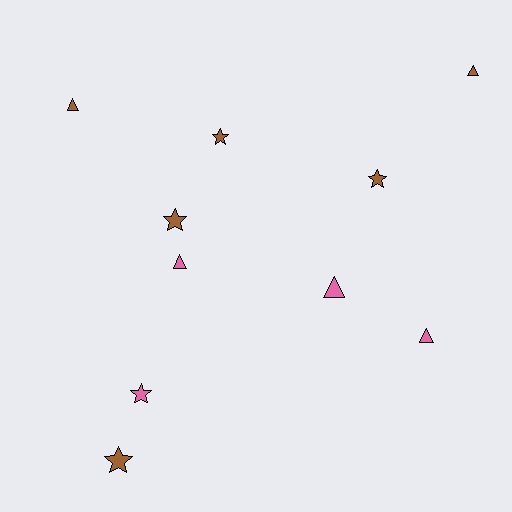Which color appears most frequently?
Brown, with 6 objects.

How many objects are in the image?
There are 10 objects.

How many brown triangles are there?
There are 2 brown triangles.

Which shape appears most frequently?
Star, with 5 objects.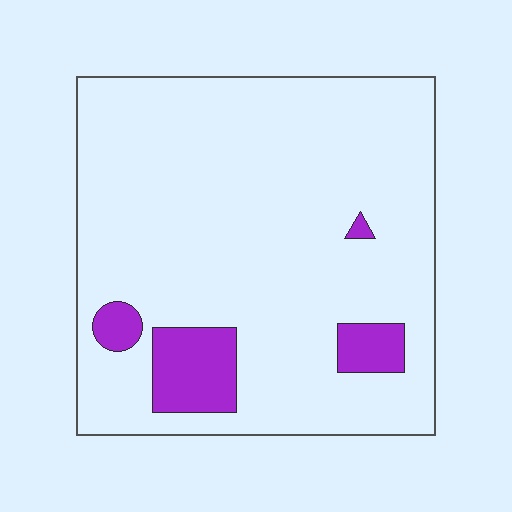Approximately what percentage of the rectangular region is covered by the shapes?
Approximately 10%.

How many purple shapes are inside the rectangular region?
4.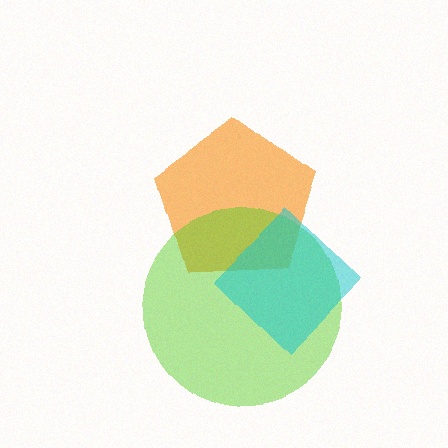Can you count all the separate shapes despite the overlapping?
Yes, there are 3 separate shapes.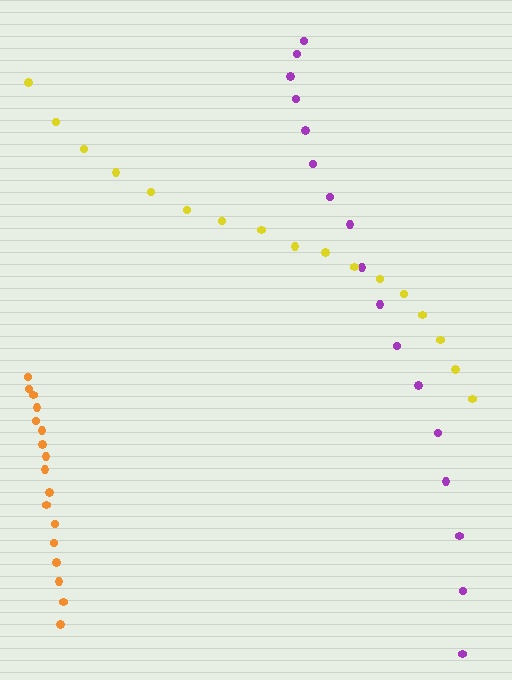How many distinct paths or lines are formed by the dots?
There are 3 distinct paths.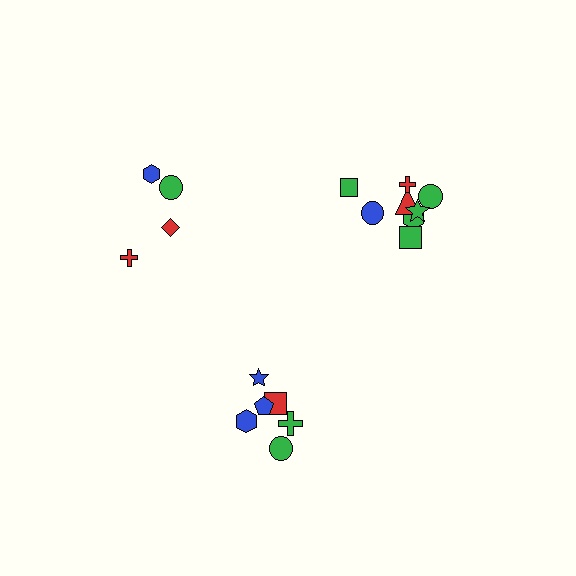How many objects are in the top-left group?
There are 4 objects.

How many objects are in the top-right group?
There are 8 objects.